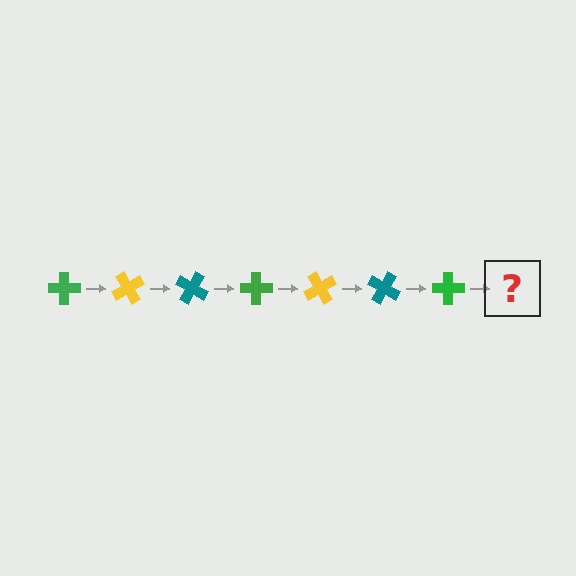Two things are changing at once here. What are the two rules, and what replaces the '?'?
The two rules are that it rotates 60 degrees each step and the color cycles through green, yellow, and teal. The '?' should be a yellow cross, rotated 420 degrees from the start.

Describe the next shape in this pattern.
It should be a yellow cross, rotated 420 degrees from the start.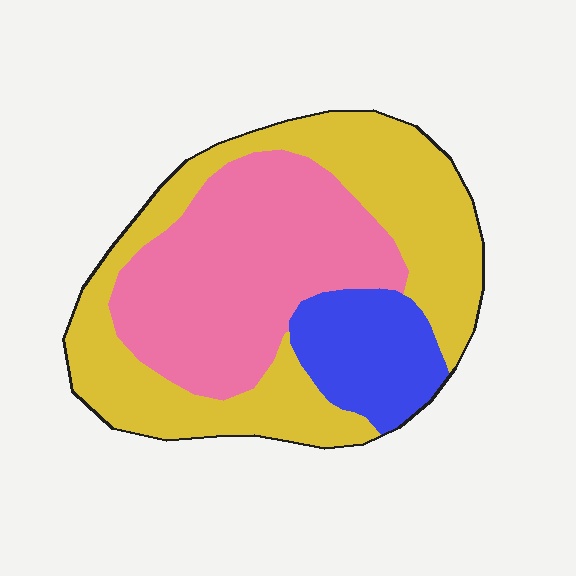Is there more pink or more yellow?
Yellow.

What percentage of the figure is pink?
Pink covers about 40% of the figure.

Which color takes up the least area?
Blue, at roughly 15%.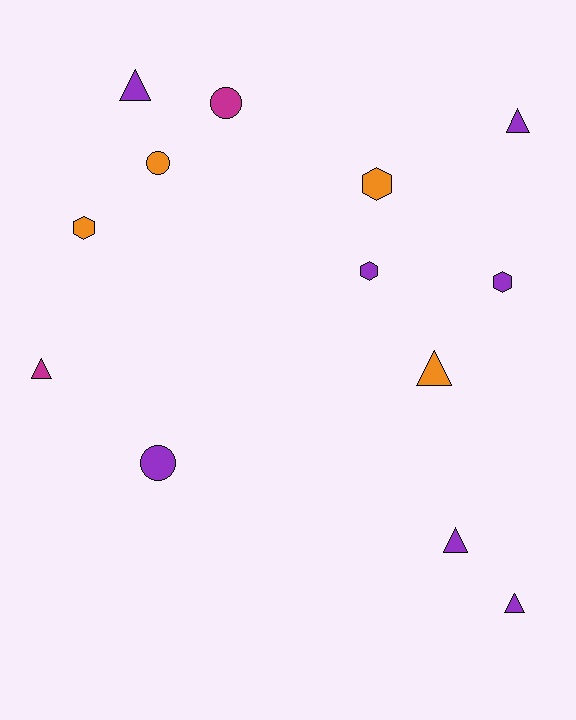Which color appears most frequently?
Purple, with 7 objects.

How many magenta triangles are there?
There is 1 magenta triangle.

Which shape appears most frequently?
Triangle, with 6 objects.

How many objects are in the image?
There are 13 objects.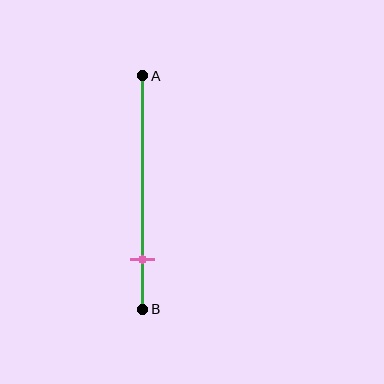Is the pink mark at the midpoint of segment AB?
No, the mark is at about 80% from A, not at the 50% midpoint.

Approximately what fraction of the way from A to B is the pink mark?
The pink mark is approximately 80% of the way from A to B.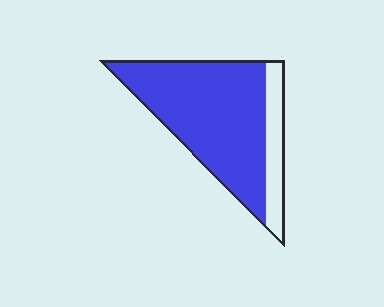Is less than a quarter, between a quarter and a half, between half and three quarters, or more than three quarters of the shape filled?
More than three quarters.